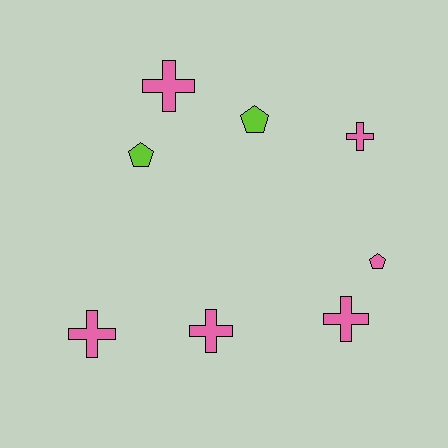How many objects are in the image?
There are 8 objects.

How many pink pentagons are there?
There is 1 pink pentagon.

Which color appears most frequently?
Pink, with 6 objects.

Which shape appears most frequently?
Cross, with 5 objects.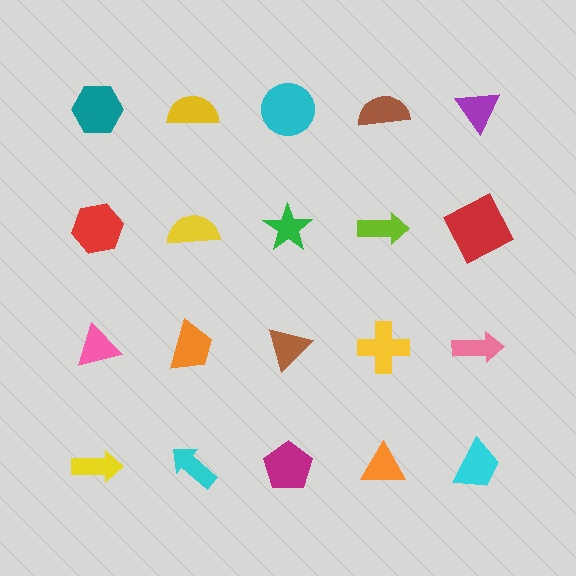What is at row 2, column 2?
A yellow semicircle.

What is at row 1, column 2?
A yellow semicircle.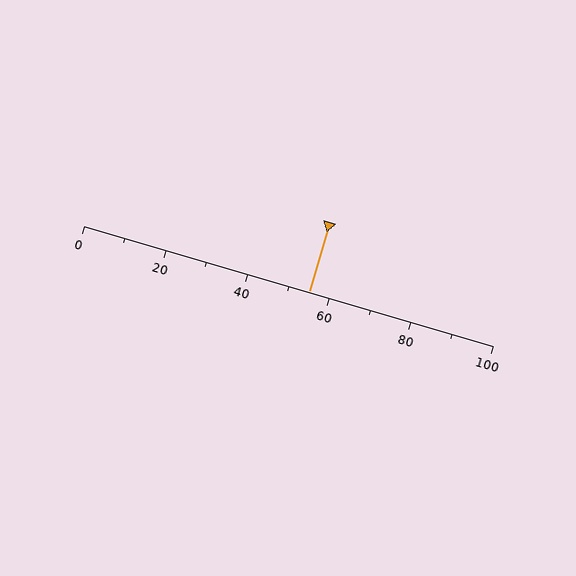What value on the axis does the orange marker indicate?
The marker indicates approximately 55.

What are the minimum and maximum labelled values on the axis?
The axis runs from 0 to 100.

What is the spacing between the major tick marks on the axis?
The major ticks are spaced 20 apart.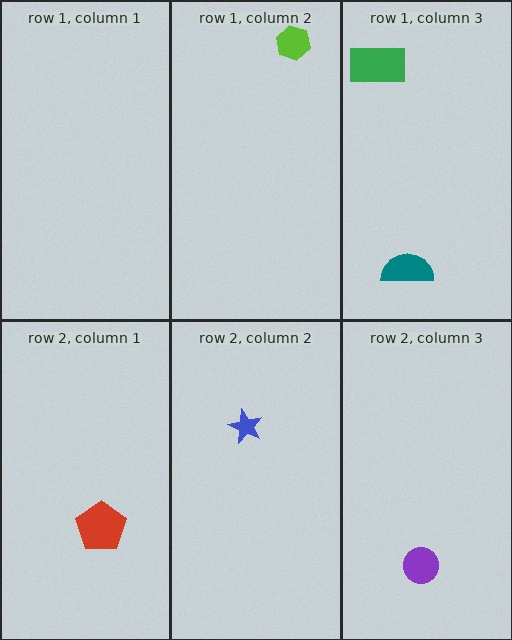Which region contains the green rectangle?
The row 1, column 3 region.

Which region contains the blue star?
The row 2, column 2 region.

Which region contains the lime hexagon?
The row 1, column 2 region.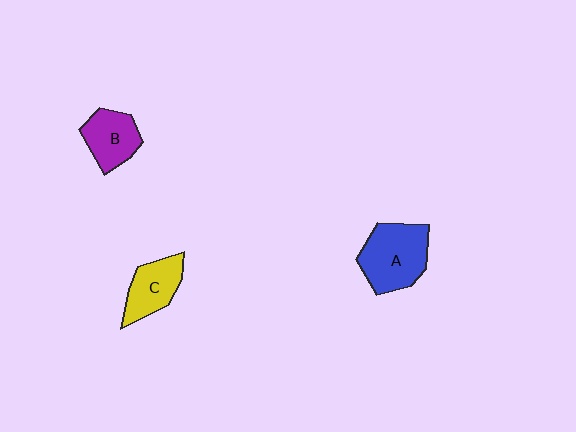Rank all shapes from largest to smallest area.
From largest to smallest: A (blue), C (yellow), B (purple).